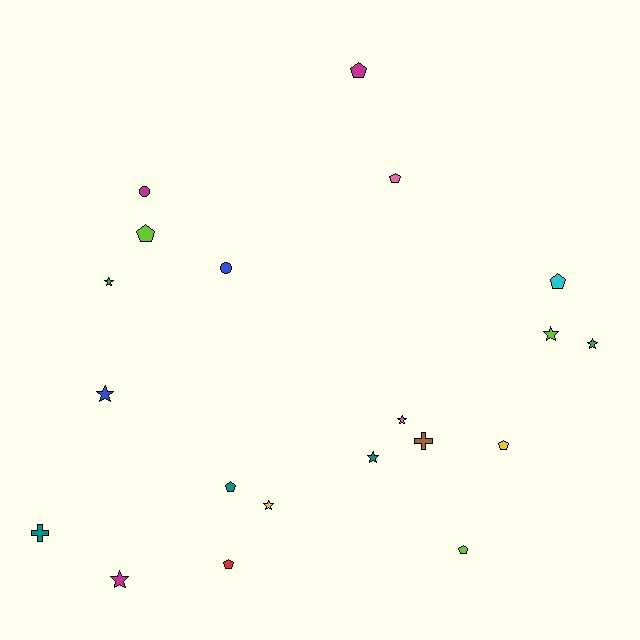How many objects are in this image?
There are 20 objects.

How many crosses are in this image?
There are 2 crosses.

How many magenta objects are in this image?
There are 3 magenta objects.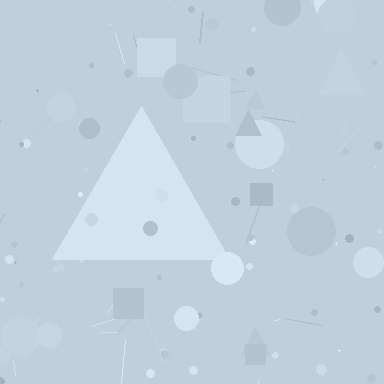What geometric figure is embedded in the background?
A triangle is embedded in the background.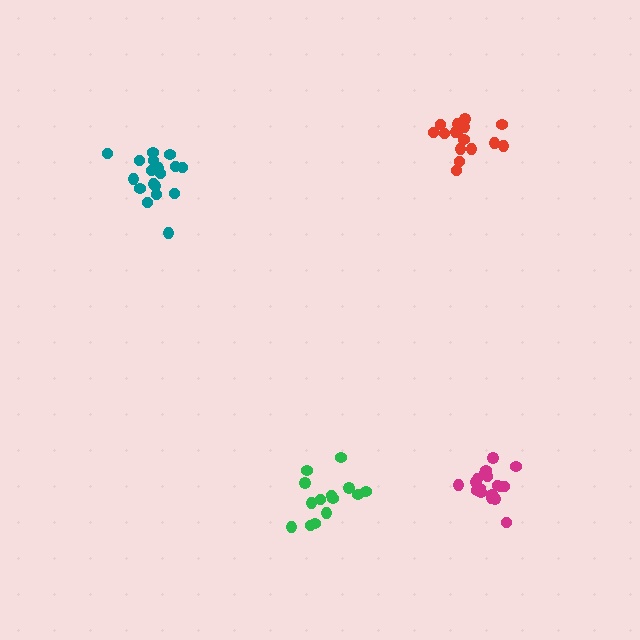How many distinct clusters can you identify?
There are 4 distinct clusters.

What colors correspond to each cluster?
The clusters are colored: magenta, red, green, teal.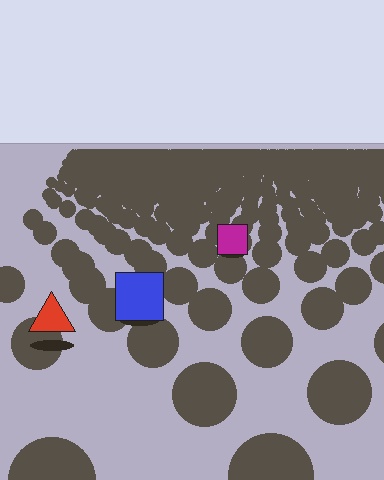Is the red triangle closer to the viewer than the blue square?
Yes. The red triangle is closer — you can tell from the texture gradient: the ground texture is coarser near it.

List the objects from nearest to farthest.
From nearest to farthest: the red triangle, the blue square, the magenta square.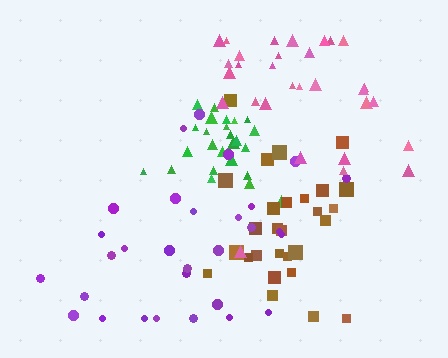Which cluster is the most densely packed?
Green.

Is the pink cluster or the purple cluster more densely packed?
Purple.